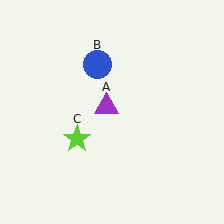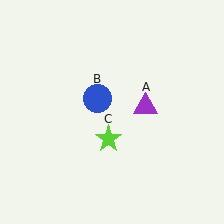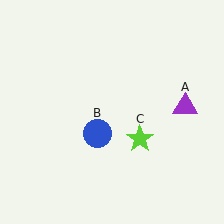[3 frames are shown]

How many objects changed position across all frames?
3 objects changed position: purple triangle (object A), blue circle (object B), lime star (object C).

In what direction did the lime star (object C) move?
The lime star (object C) moved right.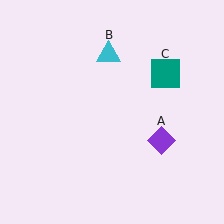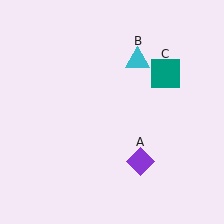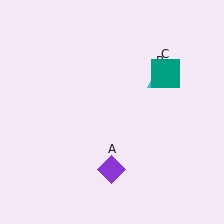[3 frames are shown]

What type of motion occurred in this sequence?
The purple diamond (object A), cyan triangle (object B) rotated clockwise around the center of the scene.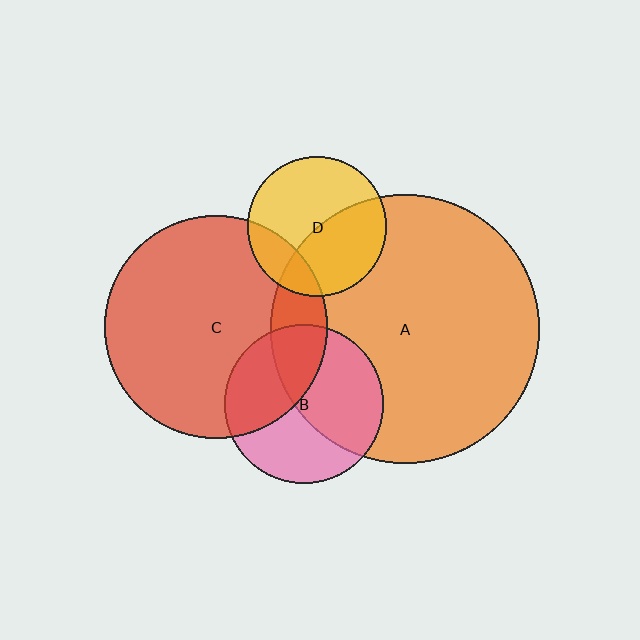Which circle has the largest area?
Circle A (orange).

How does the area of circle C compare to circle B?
Approximately 2.0 times.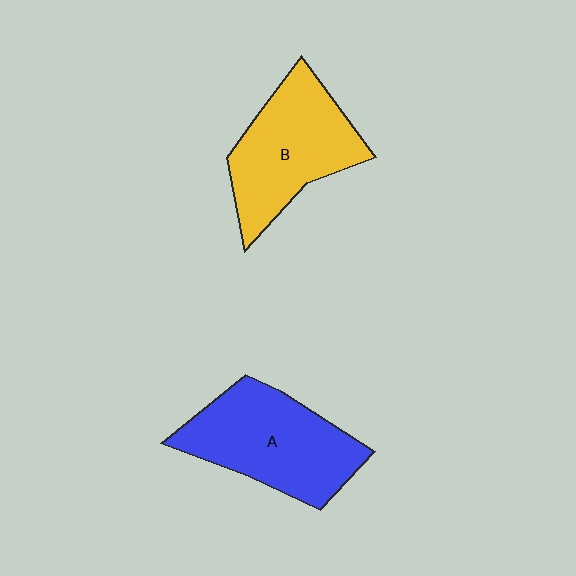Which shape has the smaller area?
Shape B (yellow).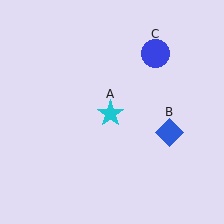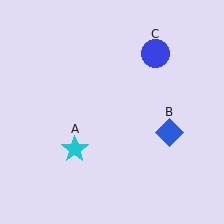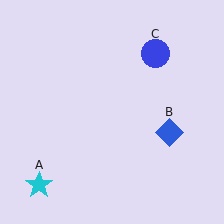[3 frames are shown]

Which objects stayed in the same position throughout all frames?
Blue diamond (object B) and blue circle (object C) remained stationary.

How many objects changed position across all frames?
1 object changed position: cyan star (object A).